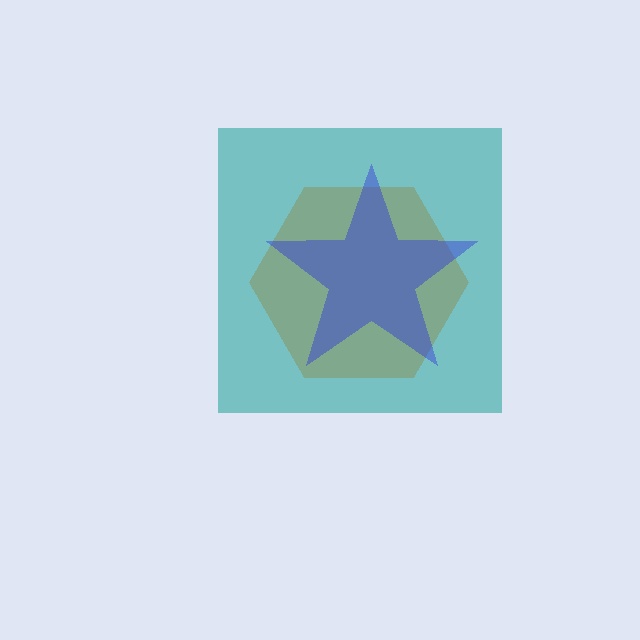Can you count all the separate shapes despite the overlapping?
Yes, there are 3 separate shapes.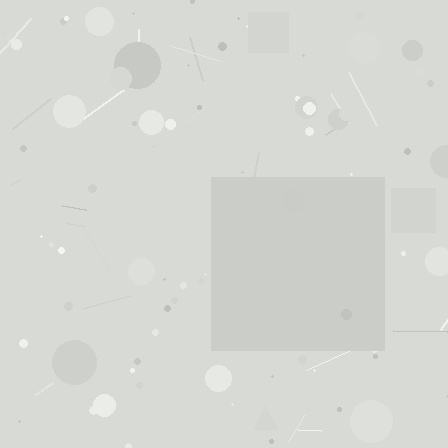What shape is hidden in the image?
A square is hidden in the image.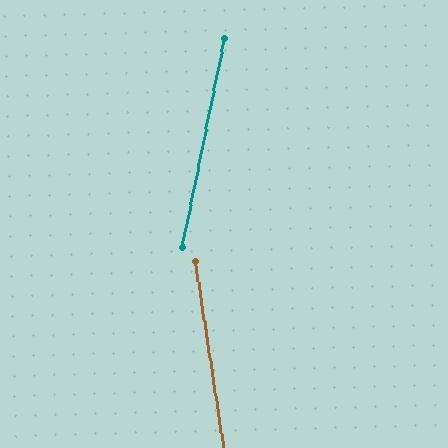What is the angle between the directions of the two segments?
Approximately 20 degrees.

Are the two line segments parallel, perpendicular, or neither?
Neither parallel nor perpendicular — they differ by about 20°.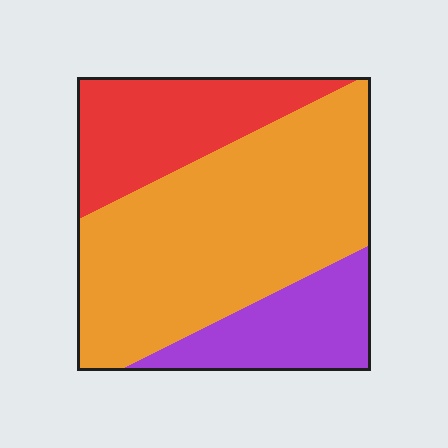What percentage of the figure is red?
Red takes up between a sixth and a third of the figure.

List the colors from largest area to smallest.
From largest to smallest: orange, red, purple.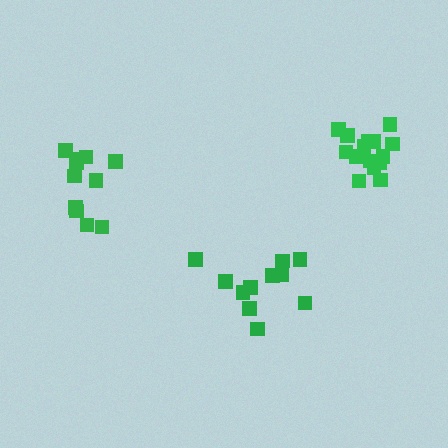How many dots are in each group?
Group 1: 15 dots, Group 2: 11 dots, Group 3: 11 dots (37 total).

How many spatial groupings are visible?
There are 3 spatial groupings.